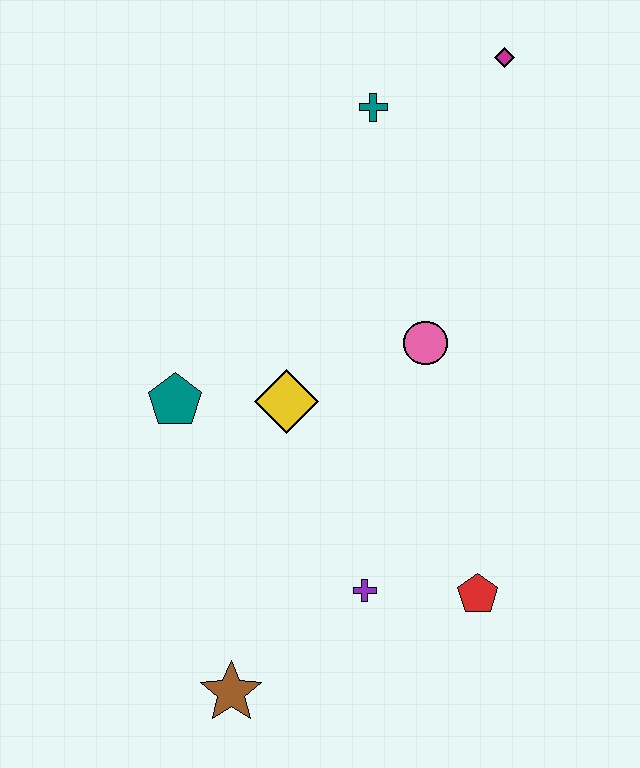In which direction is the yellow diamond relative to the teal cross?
The yellow diamond is below the teal cross.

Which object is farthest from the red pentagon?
The magenta diamond is farthest from the red pentagon.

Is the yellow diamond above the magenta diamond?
No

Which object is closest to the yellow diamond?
The teal pentagon is closest to the yellow diamond.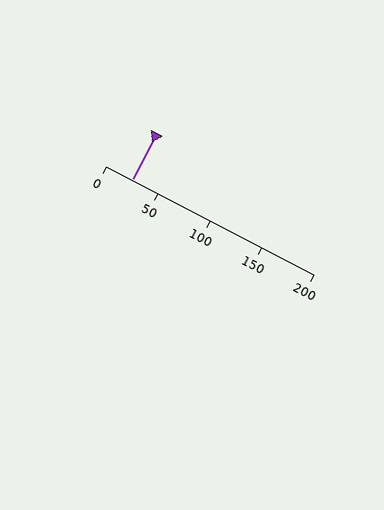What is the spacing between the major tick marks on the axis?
The major ticks are spaced 50 apart.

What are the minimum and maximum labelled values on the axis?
The axis runs from 0 to 200.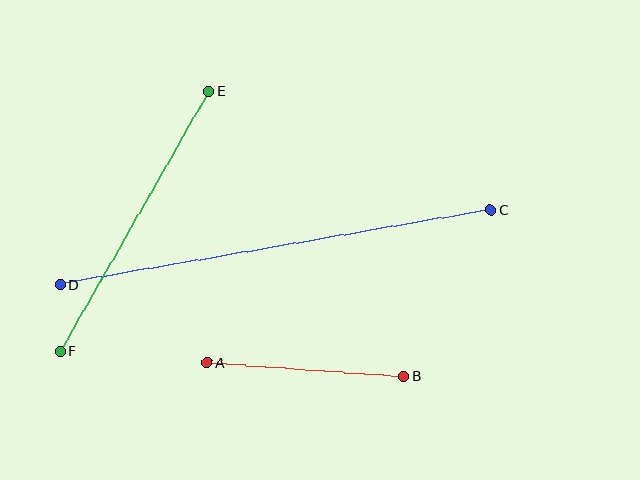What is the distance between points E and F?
The distance is approximately 300 pixels.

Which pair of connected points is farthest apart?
Points C and D are farthest apart.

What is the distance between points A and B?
The distance is approximately 197 pixels.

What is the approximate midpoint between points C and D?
The midpoint is at approximately (275, 247) pixels.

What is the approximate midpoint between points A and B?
The midpoint is at approximately (306, 369) pixels.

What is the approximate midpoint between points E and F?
The midpoint is at approximately (134, 221) pixels.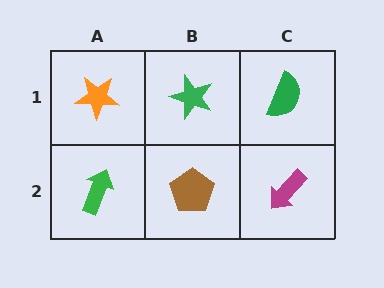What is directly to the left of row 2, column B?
A green arrow.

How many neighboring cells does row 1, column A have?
2.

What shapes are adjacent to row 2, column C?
A green semicircle (row 1, column C), a brown pentagon (row 2, column B).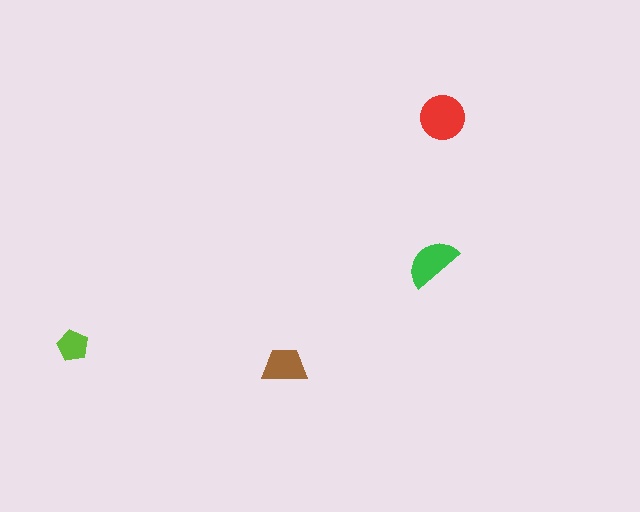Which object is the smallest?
The lime pentagon.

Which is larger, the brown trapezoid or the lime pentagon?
The brown trapezoid.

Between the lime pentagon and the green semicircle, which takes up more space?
The green semicircle.